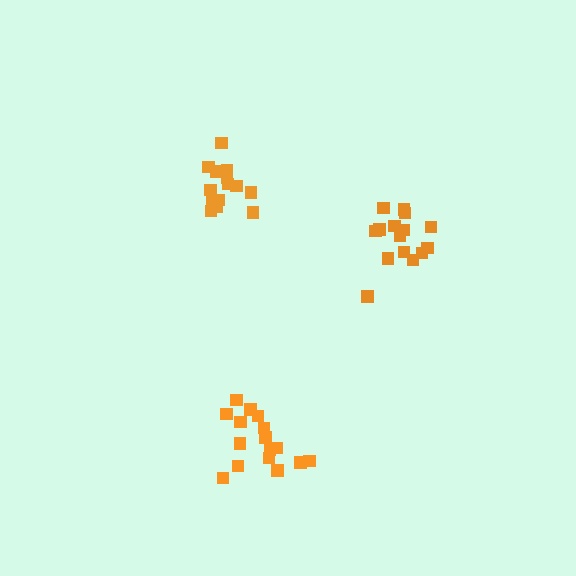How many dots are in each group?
Group 1: 15 dots, Group 2: 15 dots, Group 3: 16 dots (46 total).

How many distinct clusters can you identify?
There are 3 distinct clusters.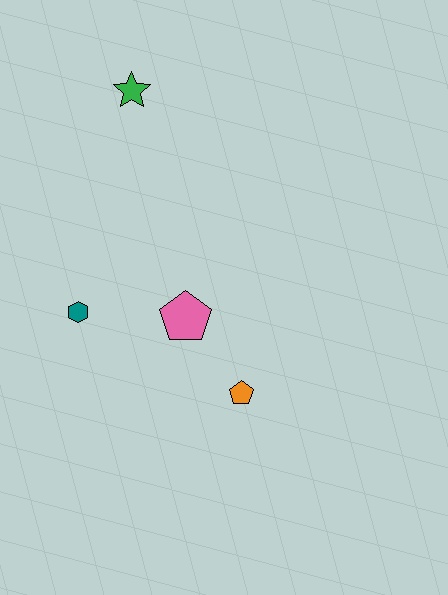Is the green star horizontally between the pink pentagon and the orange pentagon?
No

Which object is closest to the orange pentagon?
The pink pentagon is closest to the orange pentagon.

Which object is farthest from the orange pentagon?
The green star is farthest from the orange pentagon.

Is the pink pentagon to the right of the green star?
Yes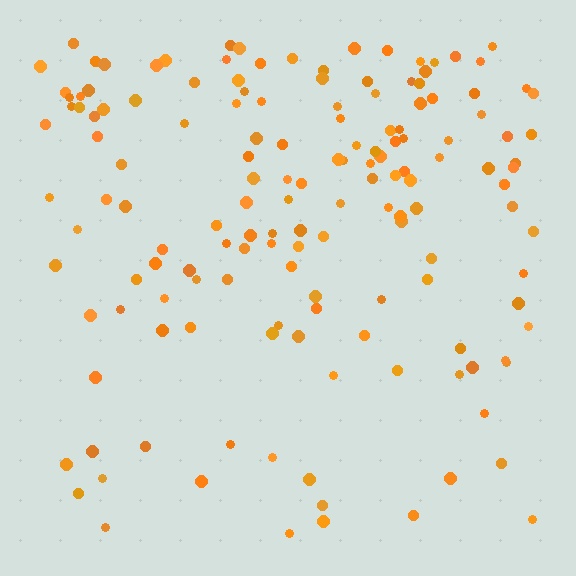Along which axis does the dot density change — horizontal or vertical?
Vertical.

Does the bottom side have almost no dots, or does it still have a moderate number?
Still a moderate number, just noticeably fewer than the top.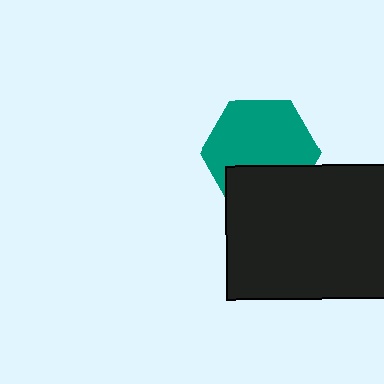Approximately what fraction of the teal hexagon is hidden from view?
Roughly 33% of the teal hexagon is hidden behind the black rectangle.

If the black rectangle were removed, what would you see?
You would see the complete teal hexagon.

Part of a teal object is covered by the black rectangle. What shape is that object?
It is a hexagon.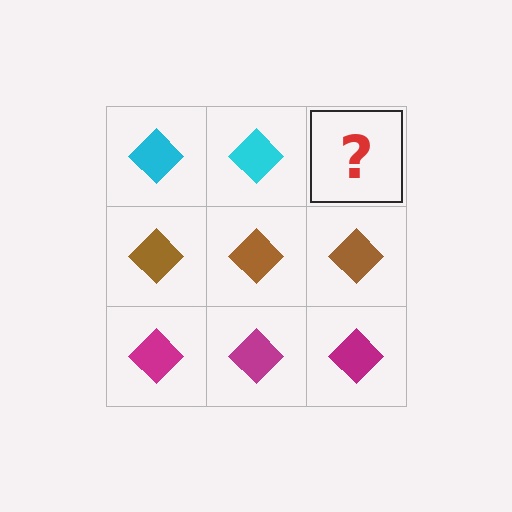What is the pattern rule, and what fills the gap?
The rule is that each row has a consistent color. The gap should be filled with a cyan diamond.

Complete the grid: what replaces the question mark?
The question mark should be replaced with a cyan diamond.